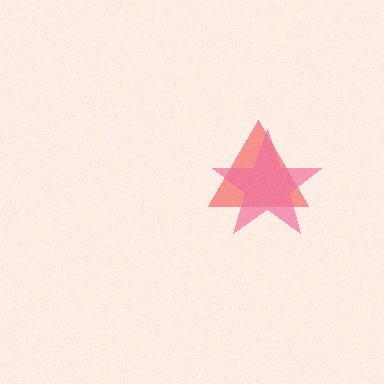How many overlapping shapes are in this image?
There are 2 overlapping shapes in the image.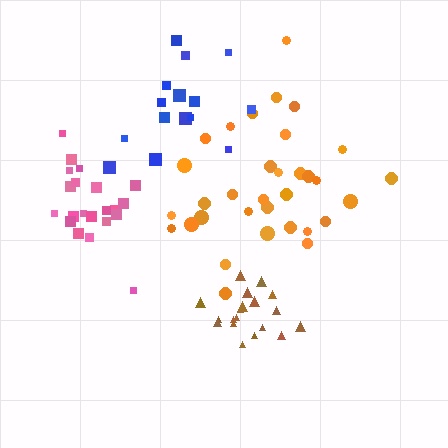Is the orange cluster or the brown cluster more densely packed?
Brown.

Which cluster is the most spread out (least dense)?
Orange.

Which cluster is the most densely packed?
Brown.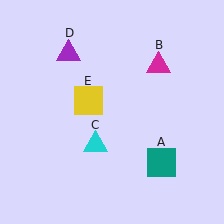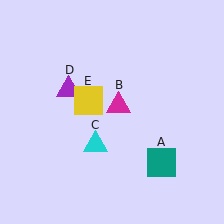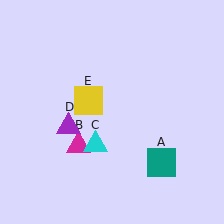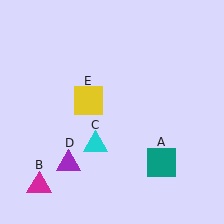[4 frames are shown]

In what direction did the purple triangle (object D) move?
The purple triangle (object D) moved down.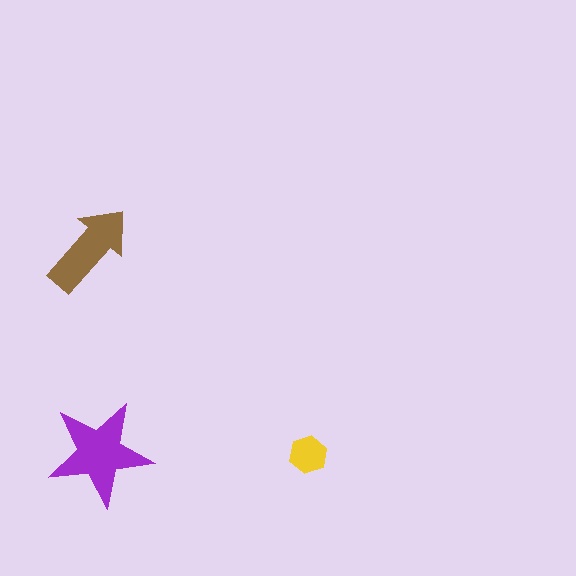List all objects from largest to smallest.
The purple star, the brown arrow, the yellow hexagon.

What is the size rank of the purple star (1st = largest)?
1st.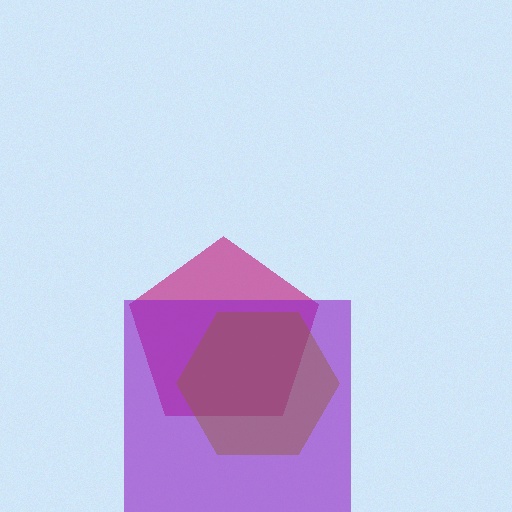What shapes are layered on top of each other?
The layered shapes are: a magenta pentagon, a purple square, a brown hexagon.